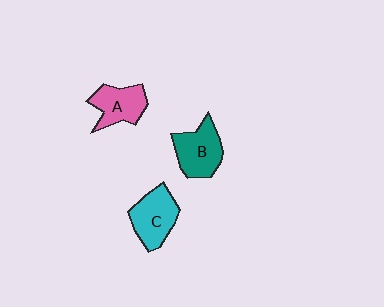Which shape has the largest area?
Shape C (cyan).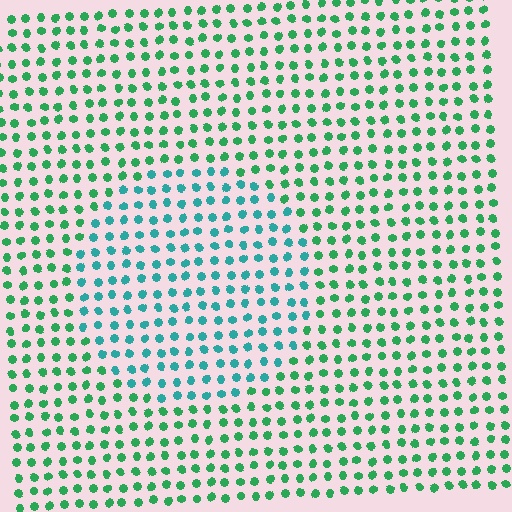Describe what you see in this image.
The image is filled with small green elements in a uniform arrangement. A circle-shaped region is visible where the elements are tinted to a slightly different hue, forming a subtle color boundary.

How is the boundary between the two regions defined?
The boundary is defined purely by a slight shift in hue (about 36 degrees). Spacing, size, and orientation are identical on both sides.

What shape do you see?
I see a circle.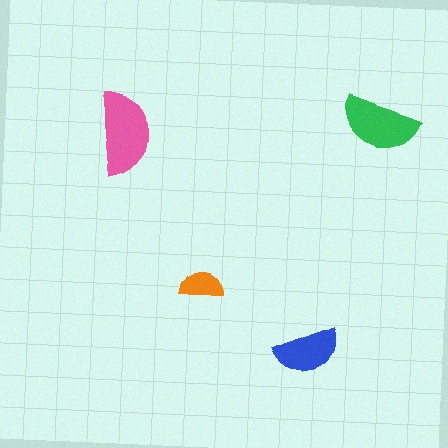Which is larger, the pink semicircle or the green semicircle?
The pink one.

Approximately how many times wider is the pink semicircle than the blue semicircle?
About 1.5 times wider.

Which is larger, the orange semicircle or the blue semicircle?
The blue one.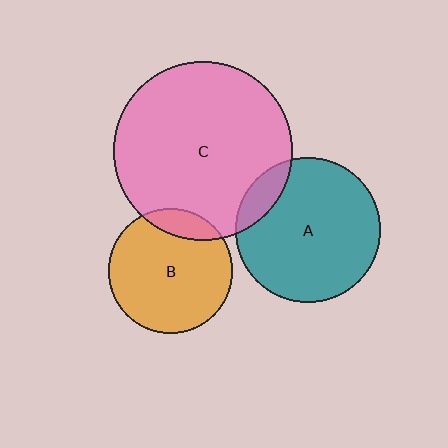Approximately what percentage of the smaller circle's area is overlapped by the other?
Approximately 15%.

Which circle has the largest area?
Circle C (pink).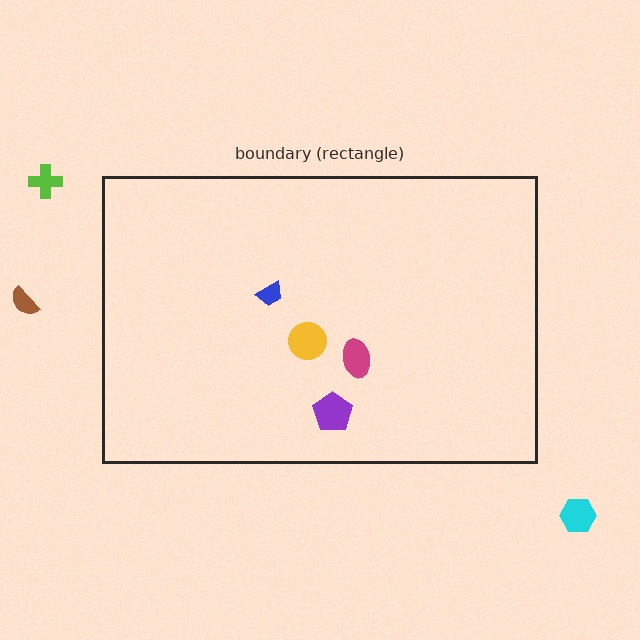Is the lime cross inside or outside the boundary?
Outside.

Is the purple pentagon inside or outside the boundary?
Inside.